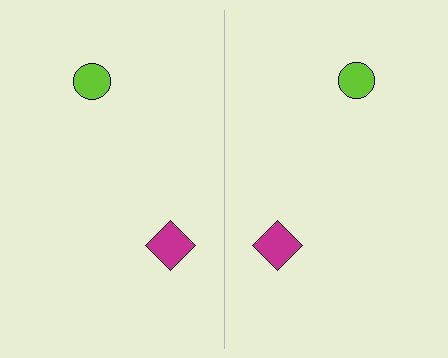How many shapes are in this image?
There are 4 shapes in this image.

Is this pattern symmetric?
Yes, this pattern has bilateral (reflection) symmetry.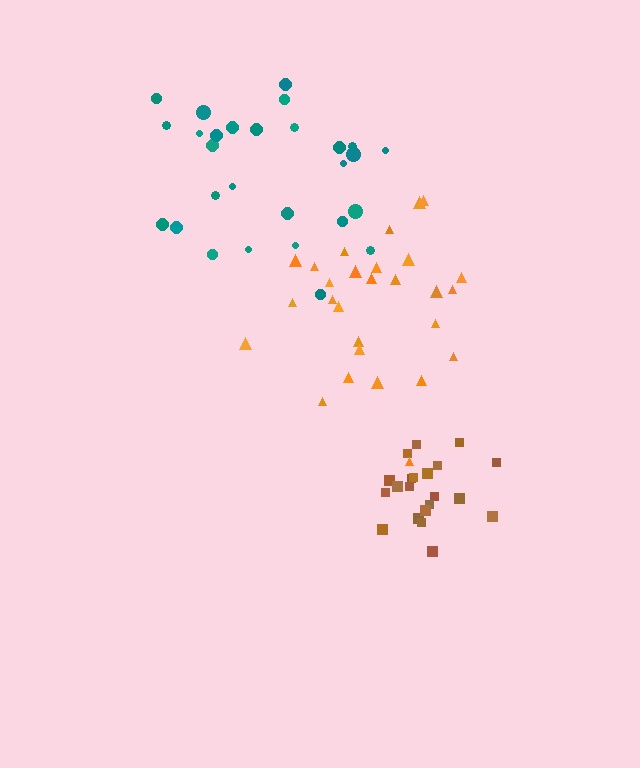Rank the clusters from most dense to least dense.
brown, orange, teal.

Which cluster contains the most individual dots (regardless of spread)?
Teal (29).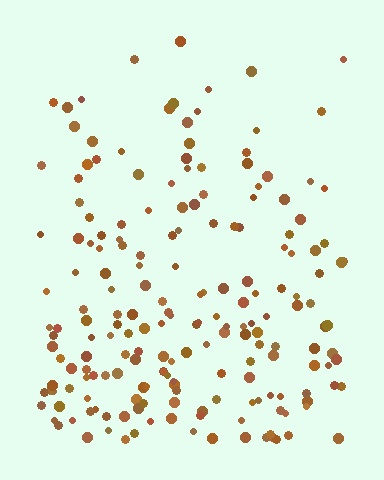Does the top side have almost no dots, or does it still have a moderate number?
Still a moderate number, just noticeably fewer than the bottom.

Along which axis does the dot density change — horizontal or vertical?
Vertical.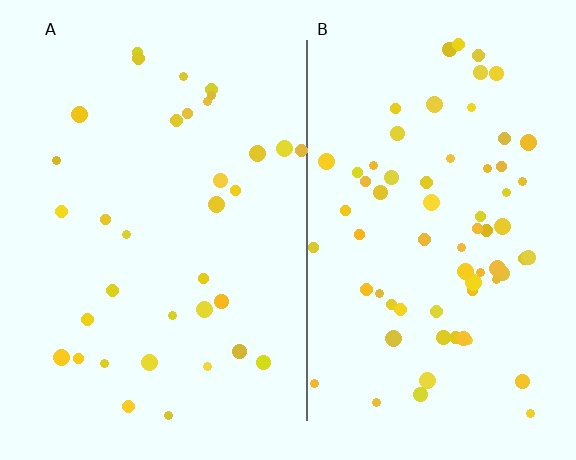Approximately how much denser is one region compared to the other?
Approximately 2.0× — region B over region A.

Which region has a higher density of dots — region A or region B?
B (the right).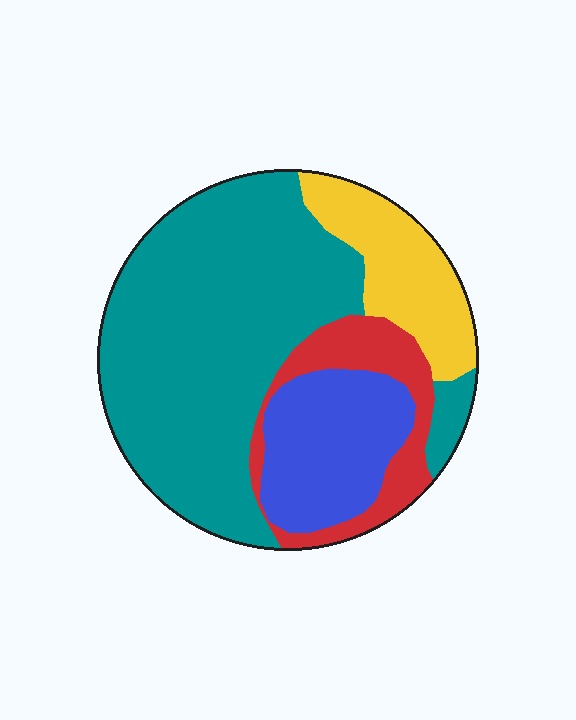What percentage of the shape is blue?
Blue takes up less than a quarter of the shape.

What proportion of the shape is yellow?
Yellow covers around 15% of the shape.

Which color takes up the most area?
Teal, at roughly 55%.